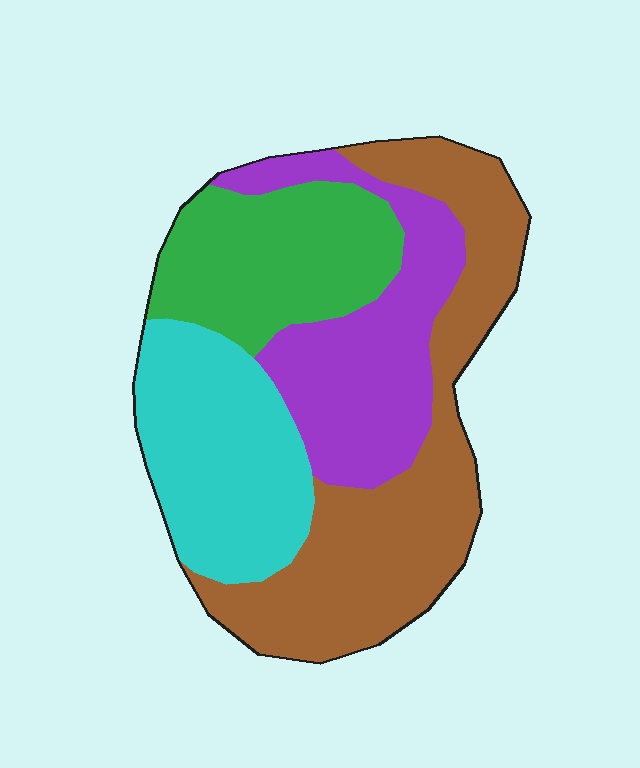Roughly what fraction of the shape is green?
Green takes up less than a quarter of the shape.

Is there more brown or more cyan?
Brown.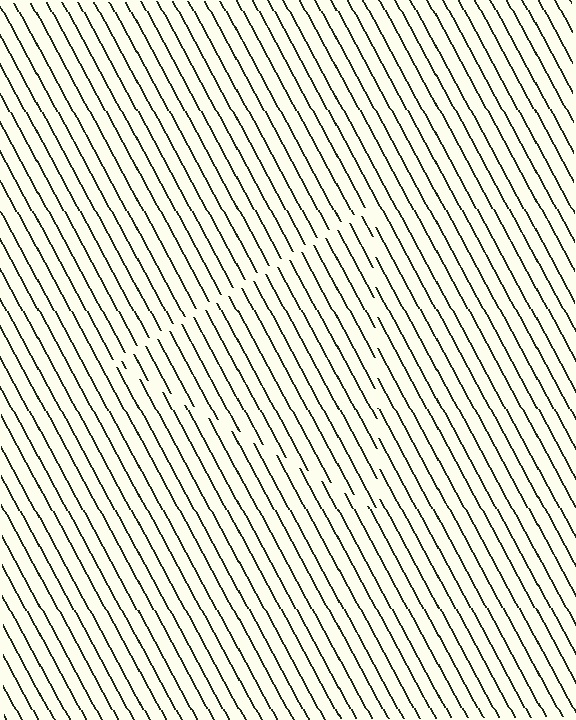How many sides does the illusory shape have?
3 sides — the line-ends trace a triangle.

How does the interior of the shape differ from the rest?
The interior of the shape contains the same grating, shifted by half a period — the contour is defined by the phase discontinuity where line-ends from the inner and outer gratings abut.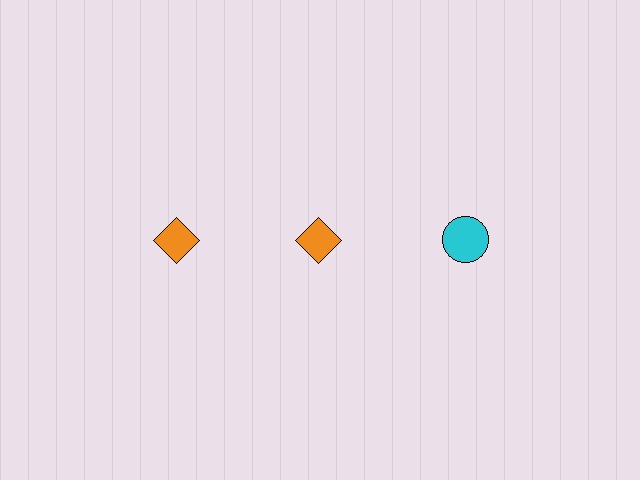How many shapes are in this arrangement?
There are 3 shapes arranged in a grid pattern.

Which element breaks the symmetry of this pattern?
The cyan circle in the top row, center column breaks the symmetry. All other shapes are orange diamonds.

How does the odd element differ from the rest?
It differs in both color (cyan instead of orange) and shape (circle instead of diamond).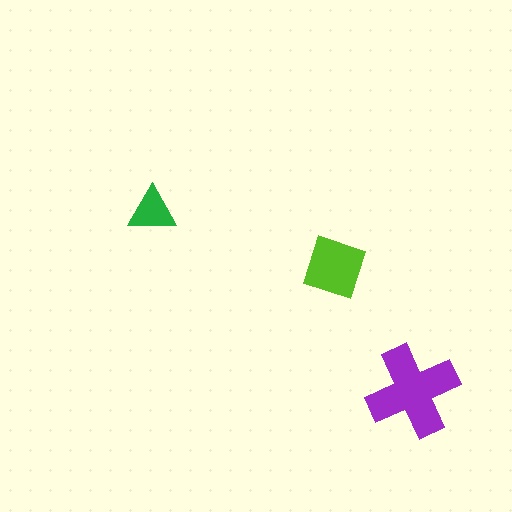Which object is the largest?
The purple cross.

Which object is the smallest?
The green triangle.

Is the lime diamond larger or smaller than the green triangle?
Larger.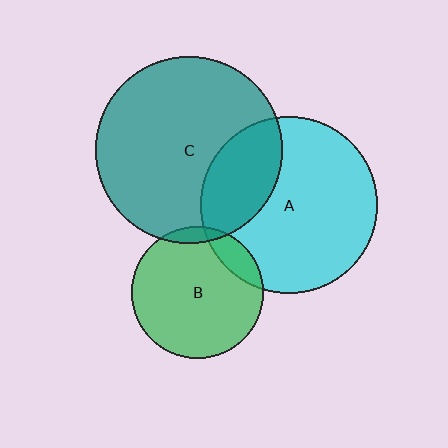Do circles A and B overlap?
Yes.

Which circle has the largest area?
Circle C (teal).